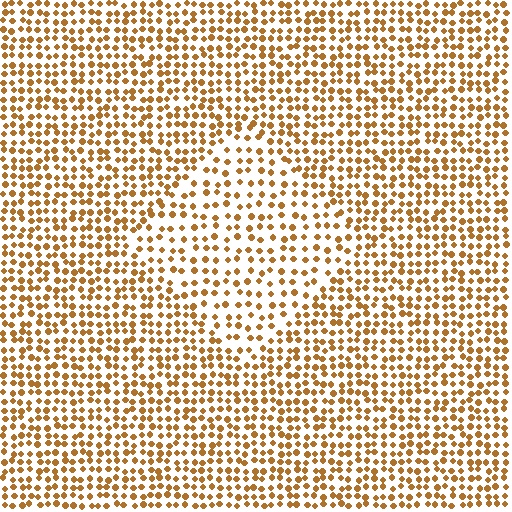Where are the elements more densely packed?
The elements are more densely packed outside the diamond boundary.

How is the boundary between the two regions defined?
The boundary is defined by a change in element density (approximately 1.7x ratio). All elements are the same color, size, and shape.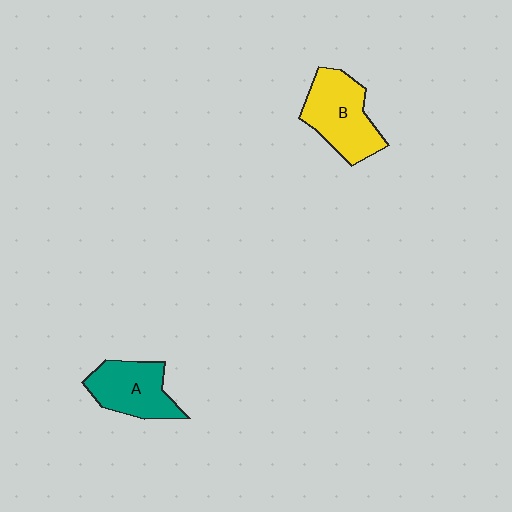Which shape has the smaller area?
Shape A (teal).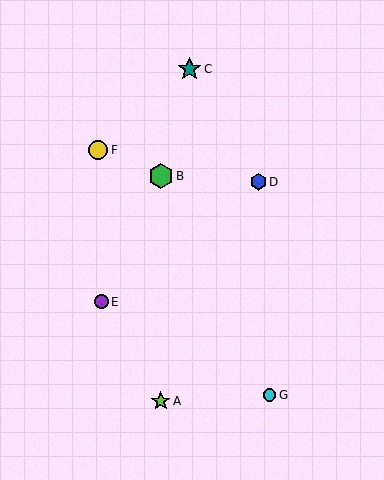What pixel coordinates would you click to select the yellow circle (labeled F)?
Click at (98, 150) to select the yellow circle F.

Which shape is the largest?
The green hexagon (labeled B) is the largest.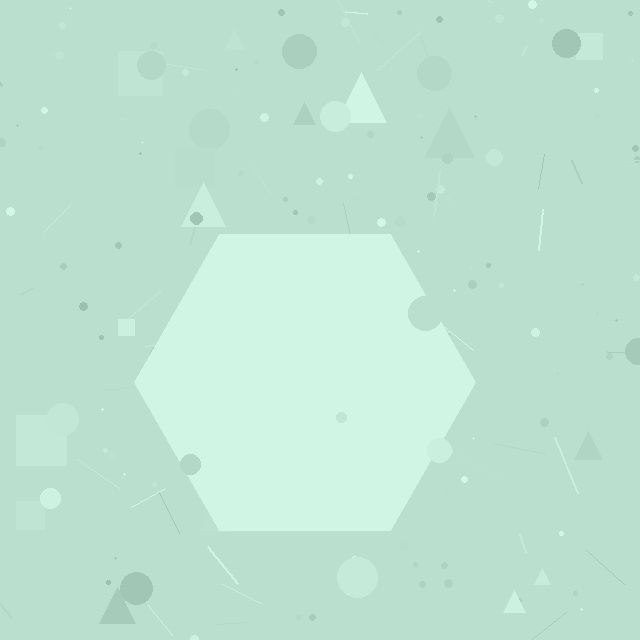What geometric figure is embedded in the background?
A hexagon is embedded in the background.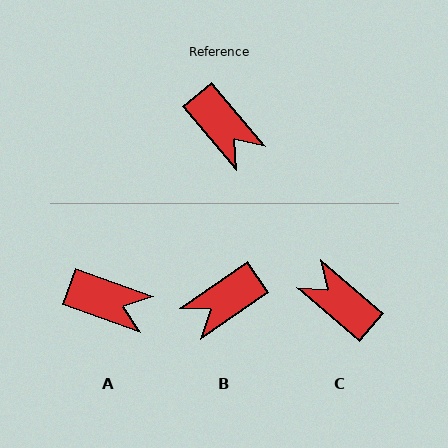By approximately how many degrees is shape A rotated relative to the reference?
Approximately 30 degrees counter-clockwise.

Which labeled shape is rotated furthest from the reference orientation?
C, about 171 degrees away.